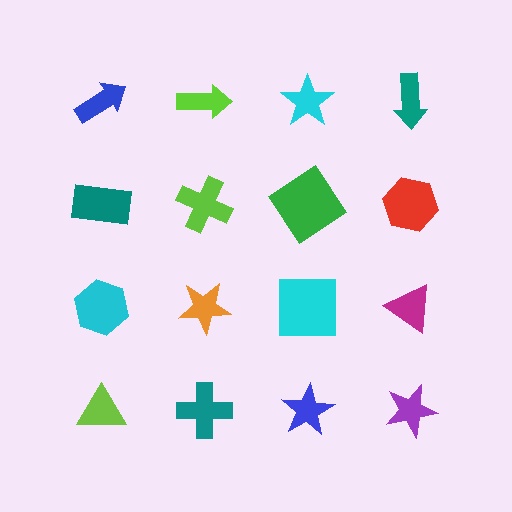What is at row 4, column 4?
A purple star.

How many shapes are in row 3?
4 shapes.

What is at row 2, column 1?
A teal rectangle.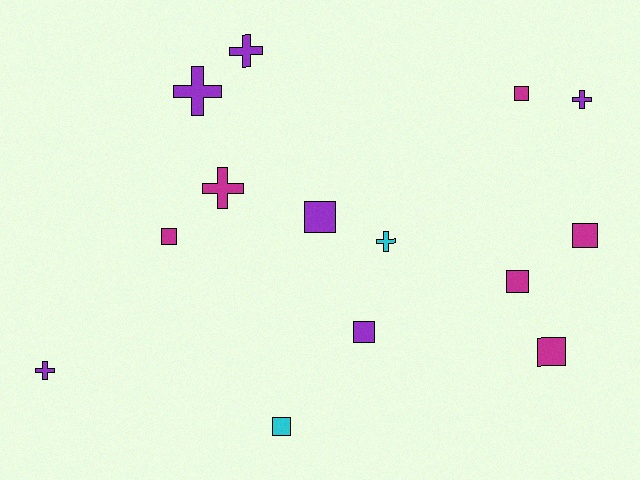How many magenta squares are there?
There are 5 magenta squares.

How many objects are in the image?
There are 14 objects.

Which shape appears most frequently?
Square, with 8 objects.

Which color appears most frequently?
Purple, with 6 objects.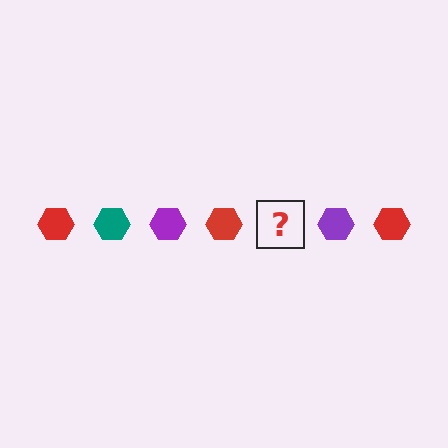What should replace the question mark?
The question mark should be replaced with a teal hexagon.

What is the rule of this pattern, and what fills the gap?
The rule is that the pattern cycles through red, teal, purple hexagons. The gap should be filled with a teal hexagon.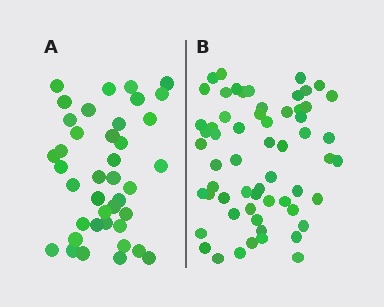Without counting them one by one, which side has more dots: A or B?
Region B (the right region) has more dots.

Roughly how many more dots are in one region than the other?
Region B has approximately 20 more dots than region A.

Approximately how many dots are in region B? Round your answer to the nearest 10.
About 60 dots.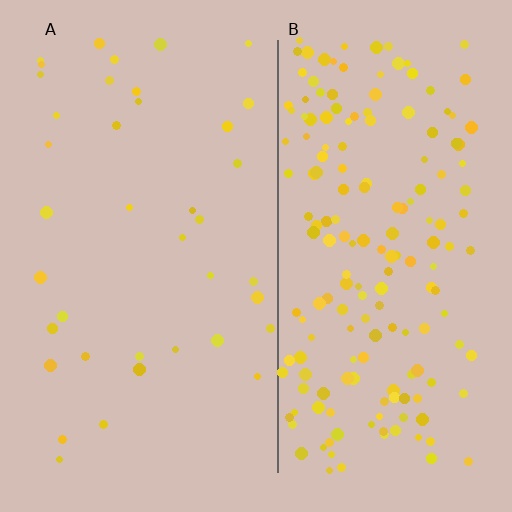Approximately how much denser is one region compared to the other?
Approximately 4.7× — region B over region A.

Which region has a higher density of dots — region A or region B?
B (the right).